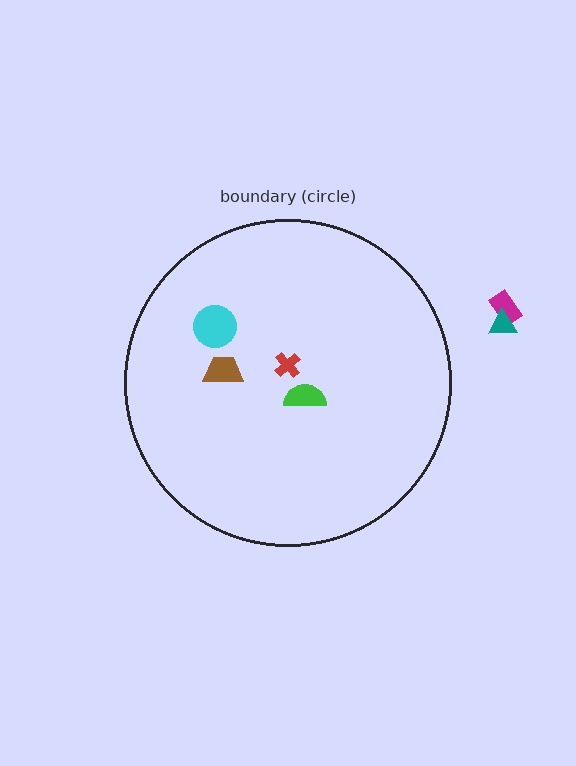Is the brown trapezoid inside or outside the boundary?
Inside.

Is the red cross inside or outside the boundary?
Inside.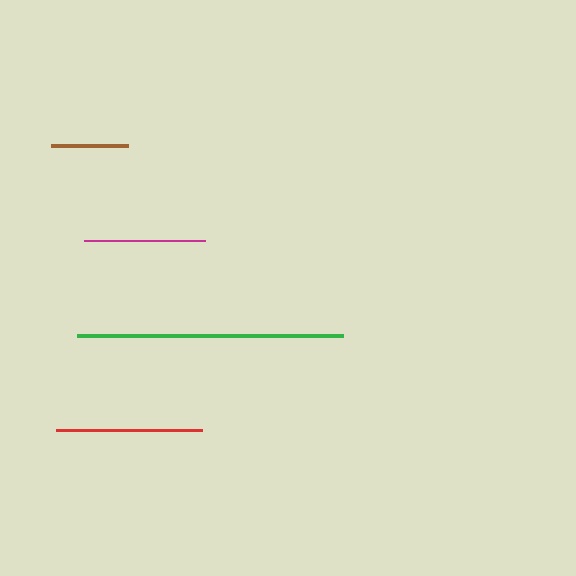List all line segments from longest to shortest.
From longest to shortest: green, red, magenta, brown.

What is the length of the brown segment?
The brown segment is approximately 78 pixels long.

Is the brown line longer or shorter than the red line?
The red line is longer than the brown line.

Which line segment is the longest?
The green line is the longest at approximately 266 pixels.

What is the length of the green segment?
The green segment is approximately 266 pixels long.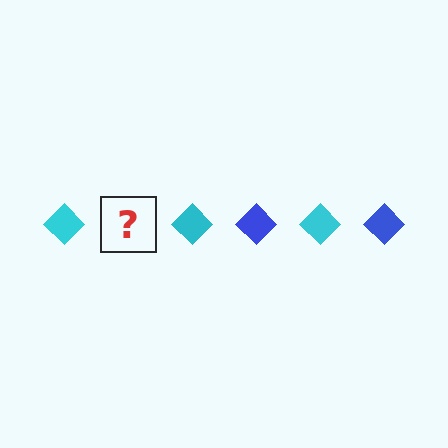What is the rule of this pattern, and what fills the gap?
The rule is that the pattern cycles through cyan, blue diamonds. The gap should be filled with a blue diamond.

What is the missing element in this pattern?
The missing element is a blue diamond.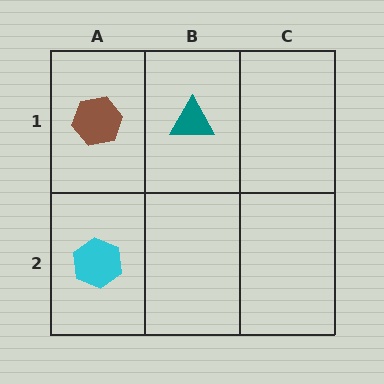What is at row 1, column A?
A brown hexagon.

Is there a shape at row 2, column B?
No, that cell is empty.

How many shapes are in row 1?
2 shapes.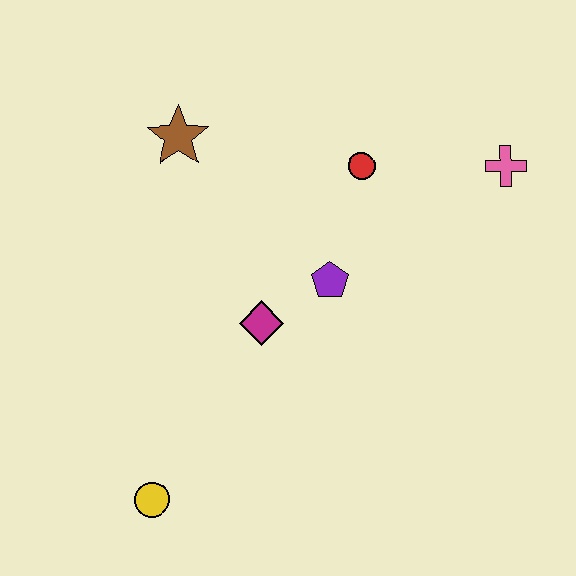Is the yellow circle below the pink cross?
Yes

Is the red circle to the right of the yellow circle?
Yes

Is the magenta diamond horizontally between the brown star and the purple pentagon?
Yes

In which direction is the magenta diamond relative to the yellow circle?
The magenta diamond is above the yellow circle.